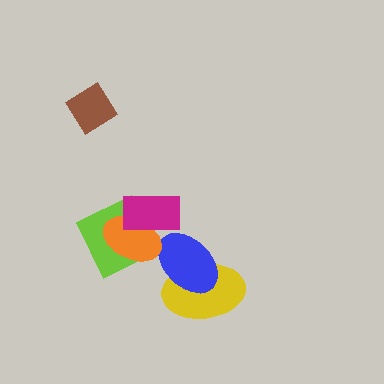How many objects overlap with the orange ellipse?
2 objects overlap with the orange ellipse.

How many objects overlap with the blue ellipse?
1 object overlaps with the blue ellipse.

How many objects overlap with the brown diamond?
0 objects overlap with the brown diamond.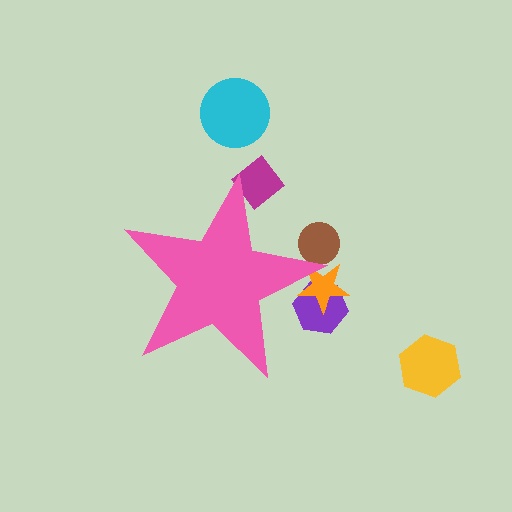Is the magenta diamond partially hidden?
Yes, the magenta diamond is partially hidden behind the pink star.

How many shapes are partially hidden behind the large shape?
4 shapes are partially hidden.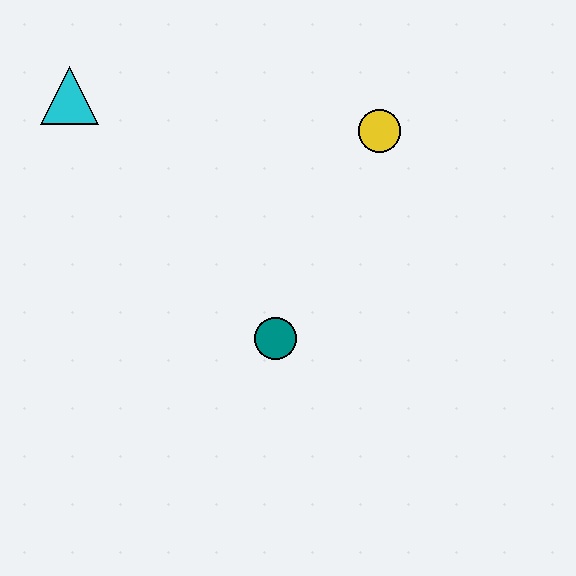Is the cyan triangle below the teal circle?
No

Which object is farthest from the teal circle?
The cyan triangle is farthest from the teal circle.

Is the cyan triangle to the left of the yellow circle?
Yes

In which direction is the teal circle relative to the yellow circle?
The teal circle is below the yellow circle.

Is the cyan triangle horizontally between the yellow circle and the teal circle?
No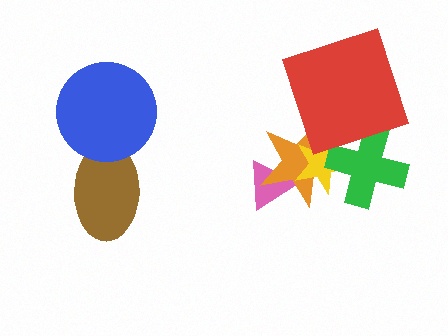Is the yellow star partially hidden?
Yes, it is partially covered by another shape.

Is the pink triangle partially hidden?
Yes, it is partially covered by another shape.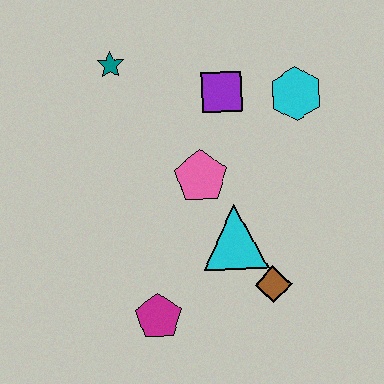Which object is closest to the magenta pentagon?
The cyan triangle is closest to the magenta pentagon.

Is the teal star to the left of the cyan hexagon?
Yes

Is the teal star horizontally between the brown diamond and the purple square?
No